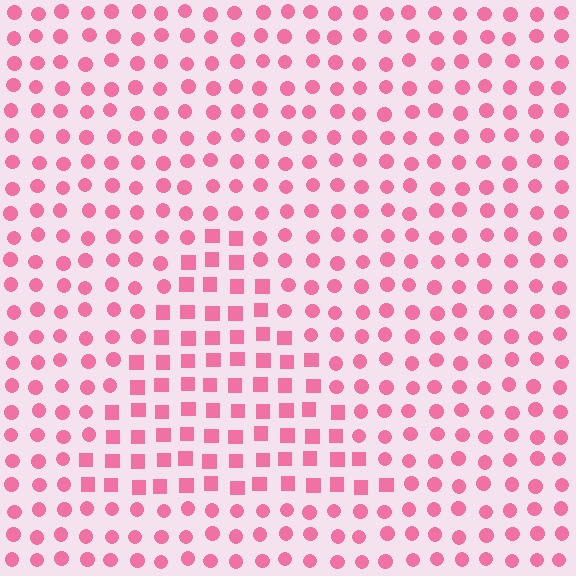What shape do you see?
I see a triangle.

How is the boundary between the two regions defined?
The boundary is defined by a change in element shape: squares inside vs. circles outside. All elements share the same color and spacing.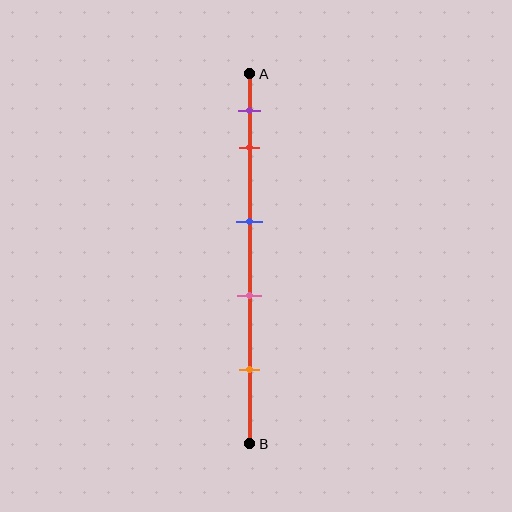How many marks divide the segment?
There are 5 marks dividing the segment.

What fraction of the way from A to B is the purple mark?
The purple mark is approximately 10% (0.1) of the way from A to B.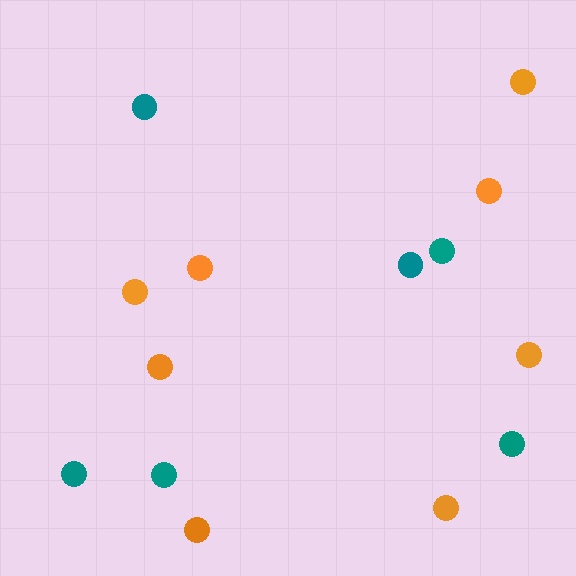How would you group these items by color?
There are 2 groups: one group of teal circles (6) and one group of orange circles (8).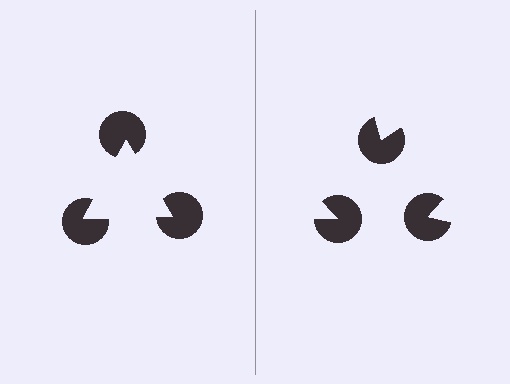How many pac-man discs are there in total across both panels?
6 — 3 on each side.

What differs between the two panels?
The pac-man discs are positioned identically on both sides; only the wedge orientations differ. On the left they align to a triangle; on the right they are misaligned.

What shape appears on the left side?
An illusory triangle.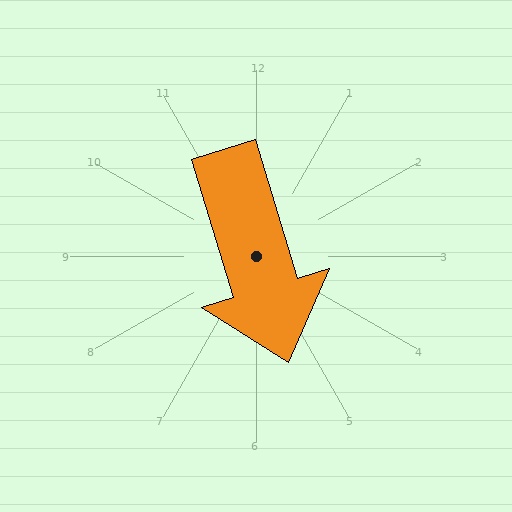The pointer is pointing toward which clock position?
Roughly 5 o'clock.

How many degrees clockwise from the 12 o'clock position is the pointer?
Approximately 163 degrees.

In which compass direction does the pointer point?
South.